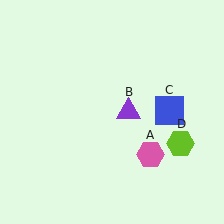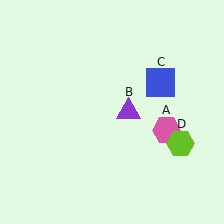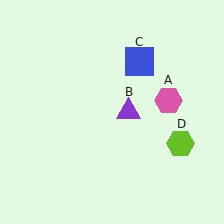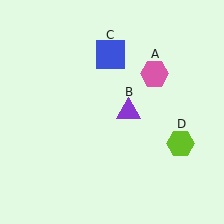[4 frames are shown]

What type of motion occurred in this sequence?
The pink hexagon (object A), blue square (object C) rotated counterclockwise around the center of the scene.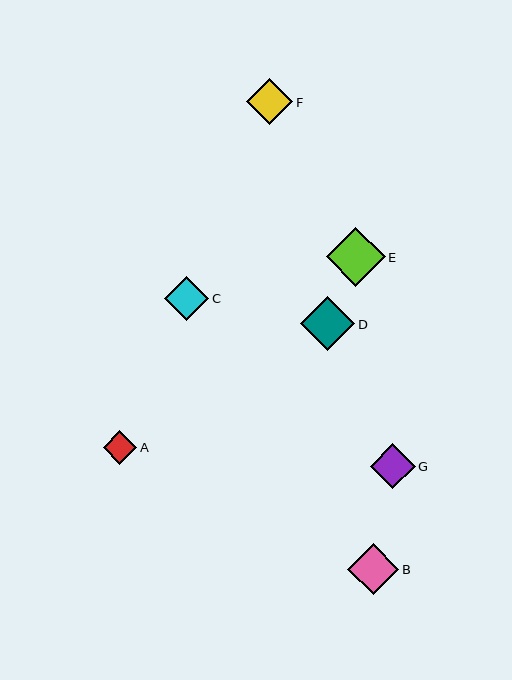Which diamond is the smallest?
Diamond A is the smallest with a size of approximately 34 pixels.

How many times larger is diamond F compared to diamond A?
Diamond F is approximately 1.4 times the size of diamond A.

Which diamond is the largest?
Diamond E is the largest with a size of approximately 59 pixels.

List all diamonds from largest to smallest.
From largest to smallest: E, D, B, F, G, C, A.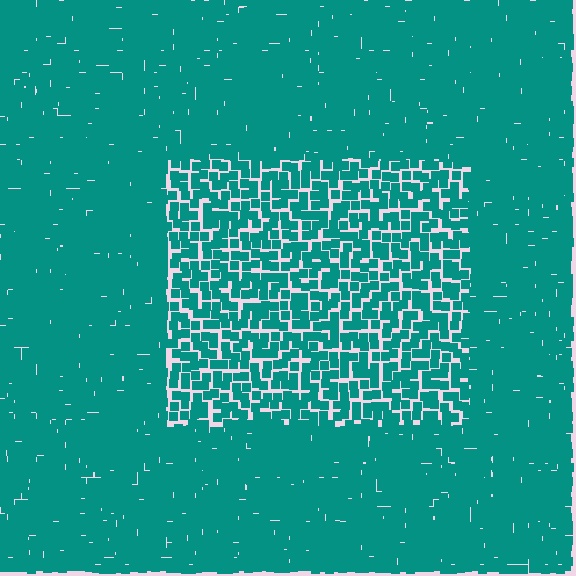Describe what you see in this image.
The image contains small teal elements arranged at two different densities. A rectangle-shaped region is visible where the elements are less densely packed than the surrounding area.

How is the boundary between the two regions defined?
The boundary is defined by a change in element density (approximately 1.9x ratio). All elements are the same color, size, and shape.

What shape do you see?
I see a rectangle.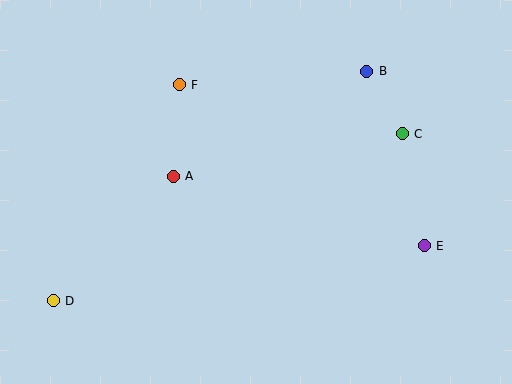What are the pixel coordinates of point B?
Point B is at (367, 71).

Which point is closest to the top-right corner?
Point B is closest to the top-right corner.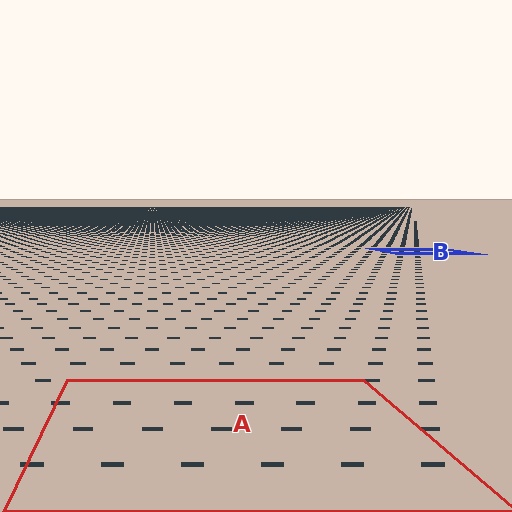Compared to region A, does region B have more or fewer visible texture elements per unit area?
Region B has more texture elements per unit area — they are packed more densely because it is farther away.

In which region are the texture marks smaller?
The texture marks are smaller in region B, because it is farther away.